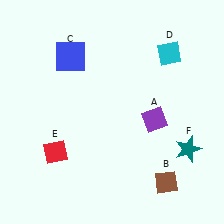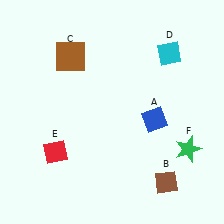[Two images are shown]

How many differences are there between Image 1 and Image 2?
There are 3 differences between the two images.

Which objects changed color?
A changed from purple to blue. C changed from blue to brown. F changed from teal to green.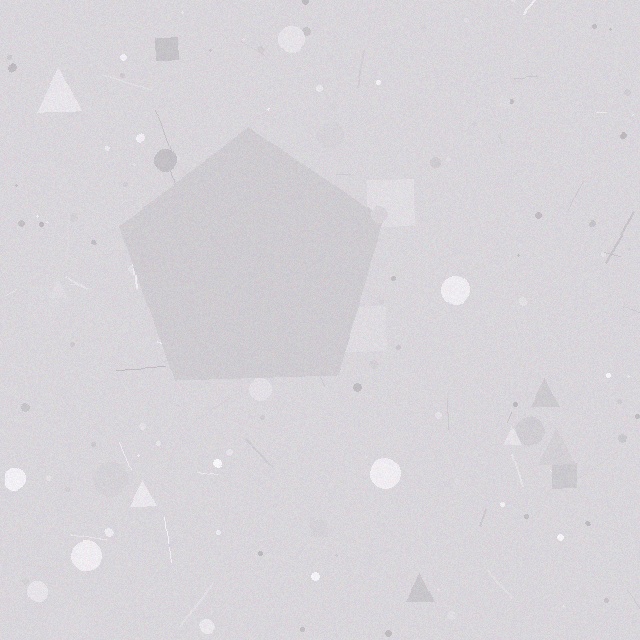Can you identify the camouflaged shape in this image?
The camouflaged shape is a pentagon.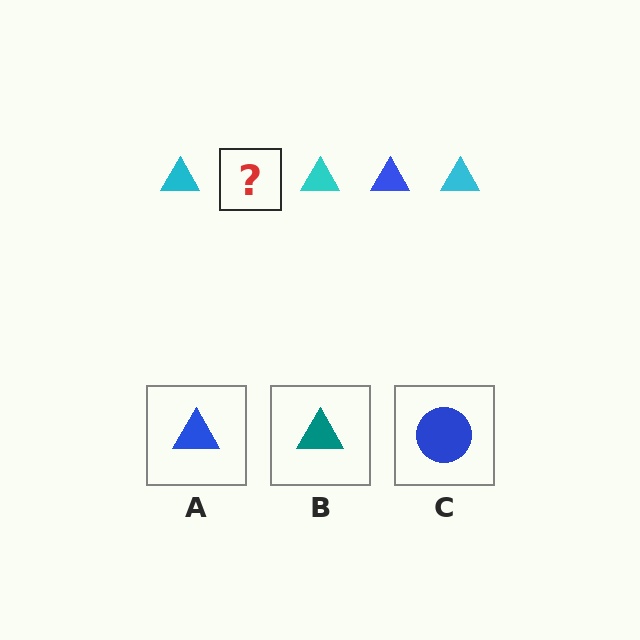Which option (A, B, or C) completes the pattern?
A.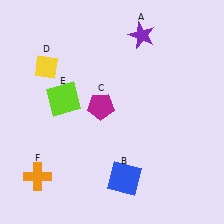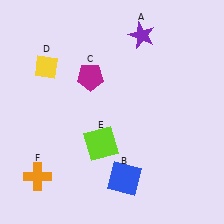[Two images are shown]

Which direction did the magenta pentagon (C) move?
The magenta pentagon (C) moved up.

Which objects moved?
The objects that moved are: the magenta pentagon (C), the lime square (E).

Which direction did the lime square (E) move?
The lime square (E) moved down.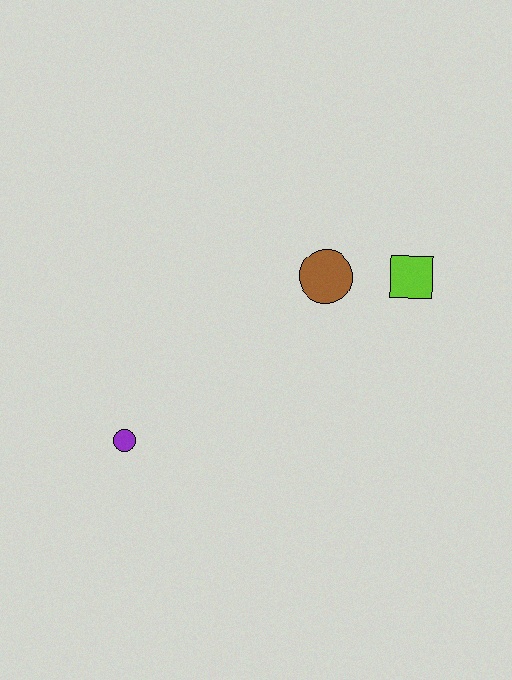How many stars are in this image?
There are no stars.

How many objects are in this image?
There are 3 objects.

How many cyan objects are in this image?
There are no cyan objects.